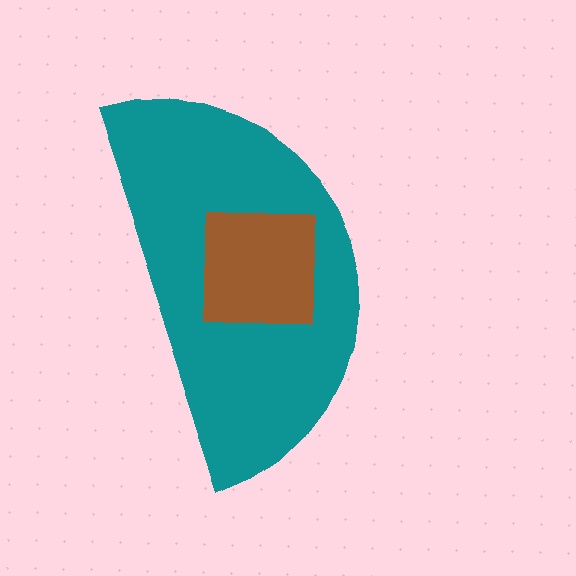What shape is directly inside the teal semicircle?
The brown square.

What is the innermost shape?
The brown square.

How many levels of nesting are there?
2.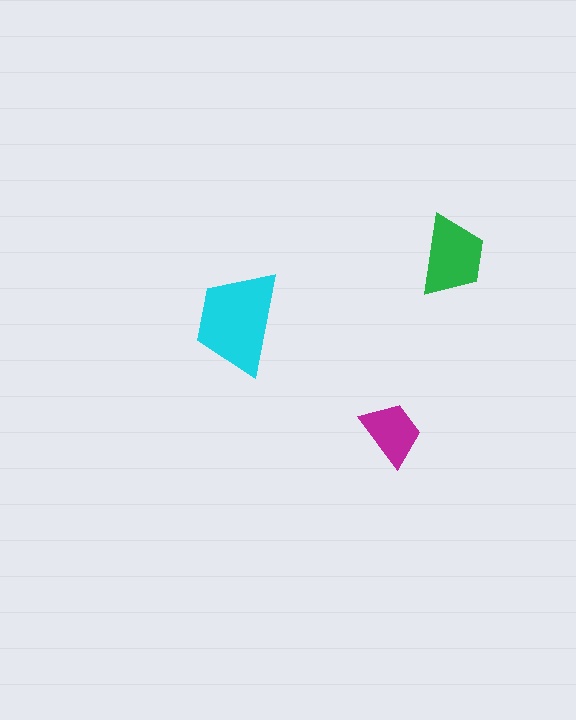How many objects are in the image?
There are 3 objects in the image.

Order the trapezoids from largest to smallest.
the cyan one, the green one, the magenta one.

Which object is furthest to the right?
The green trapezoid is rightmost.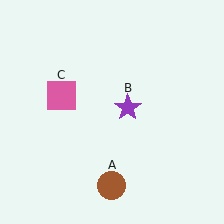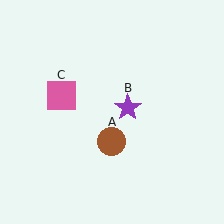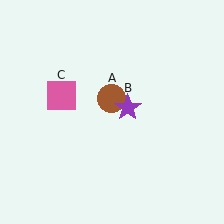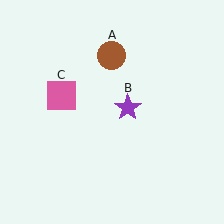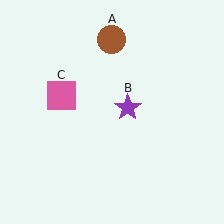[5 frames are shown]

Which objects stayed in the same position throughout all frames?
Purple star (object B) and pink square (object C) remained stationary.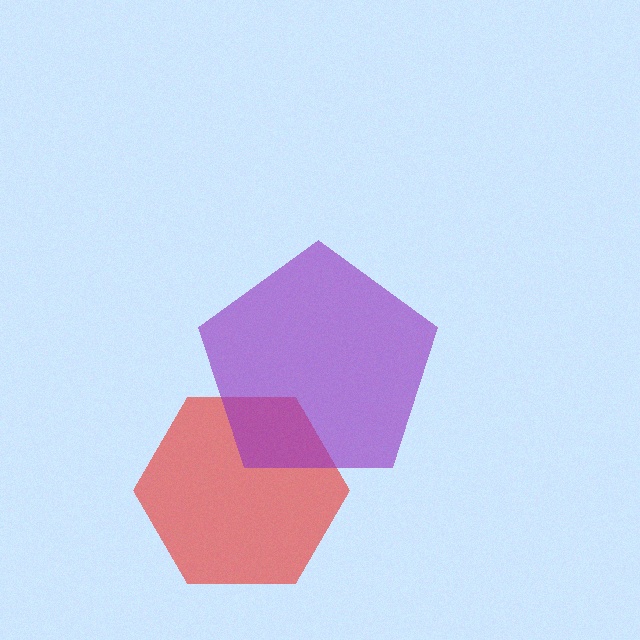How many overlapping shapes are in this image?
There are 2 overlapping shapes in the image.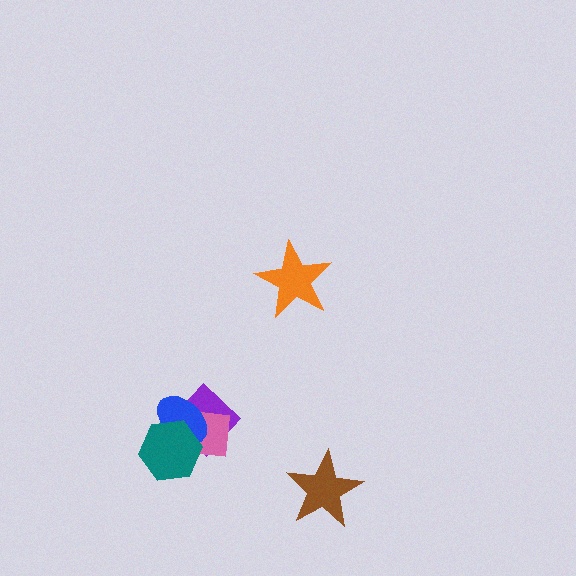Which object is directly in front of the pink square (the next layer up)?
The blue ellipse is directly in front of the pink square.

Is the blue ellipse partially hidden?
Yes, it is partially covered by another shape.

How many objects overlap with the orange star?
0 objects overlap with the orange star.